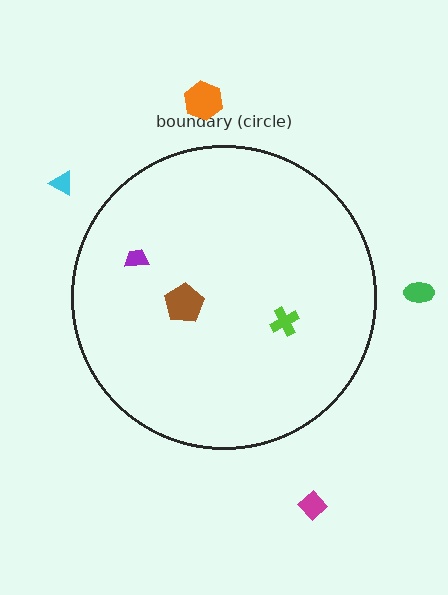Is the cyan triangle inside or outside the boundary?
Outside.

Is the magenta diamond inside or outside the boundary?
Outside.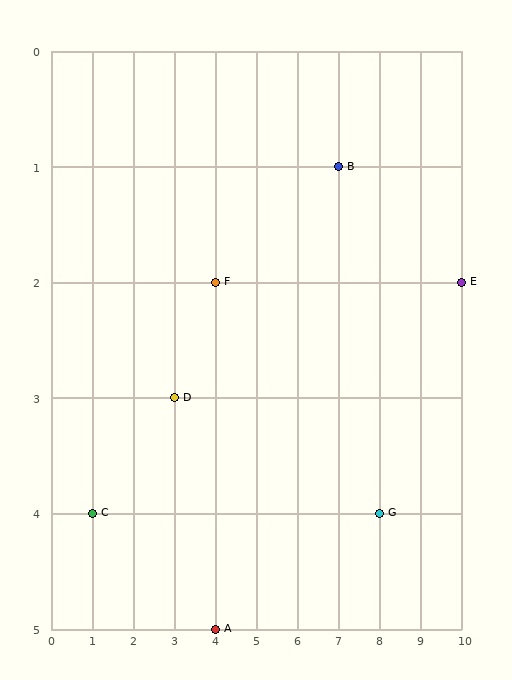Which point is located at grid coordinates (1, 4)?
Point C is at (1, 4).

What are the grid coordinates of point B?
Point B is at grid coordinates (7, 1).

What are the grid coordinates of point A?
Point A is at grid coordinates (4, 5).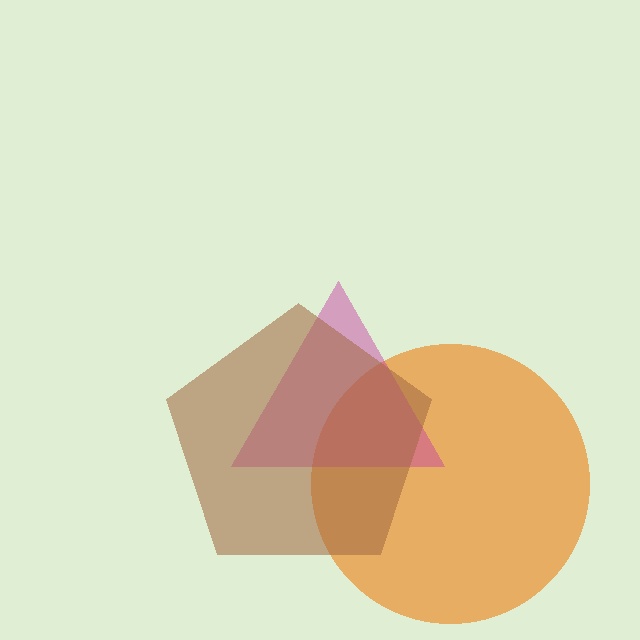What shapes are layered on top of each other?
The layered shapes are: an orange circle, a magenta triangle, a brown pentagon.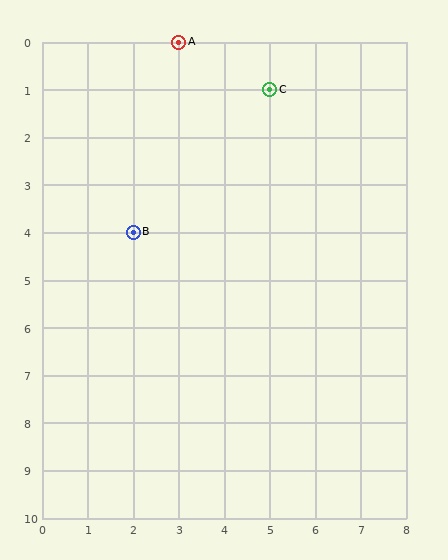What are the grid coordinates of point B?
Point B is at grid coordinates (2, 4).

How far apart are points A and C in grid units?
Points A and C are 2 columns and 1 row apart (about 2.2 grid units diagonally).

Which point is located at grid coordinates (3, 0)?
Point A is at (3, 0).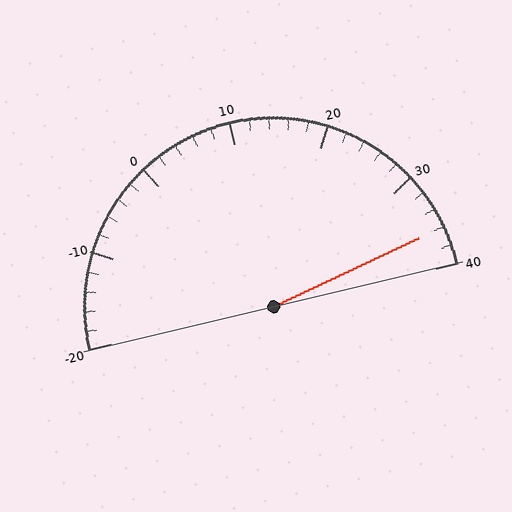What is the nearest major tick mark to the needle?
The nearest major tick mark is 40.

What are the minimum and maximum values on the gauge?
The gauge ranges from -20 to 40.